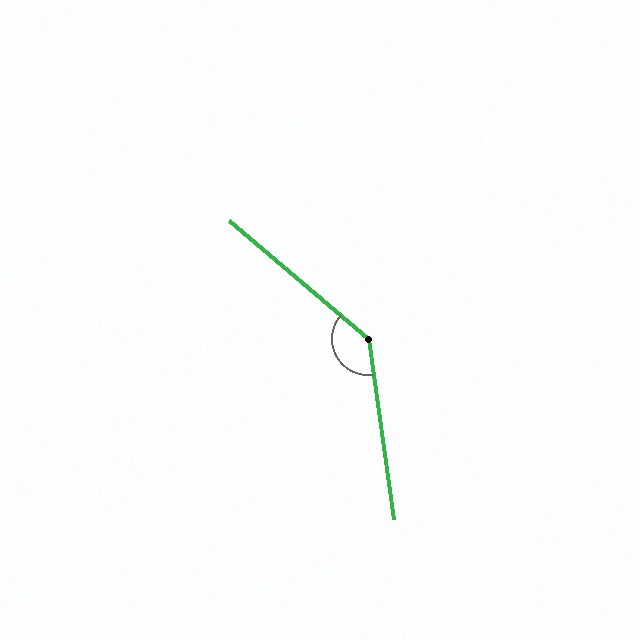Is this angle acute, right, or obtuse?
It is obtuse.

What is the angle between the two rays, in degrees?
Approximately 138 degrees.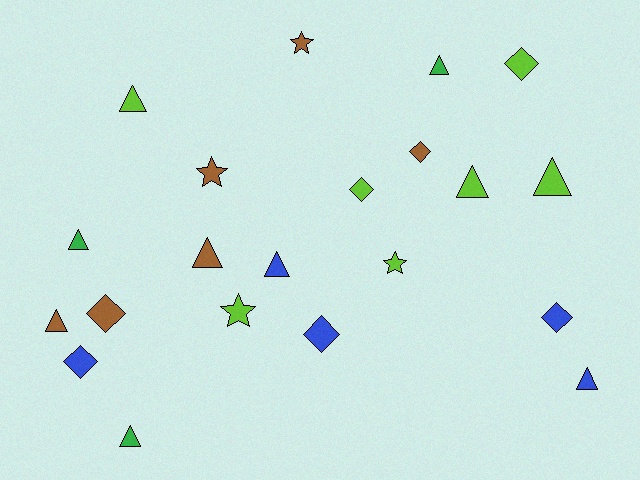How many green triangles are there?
There are 3 green triangles.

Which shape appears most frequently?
Triangle, with 10 objects.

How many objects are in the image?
There are 21 objects.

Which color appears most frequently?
Lime, with 7 objects.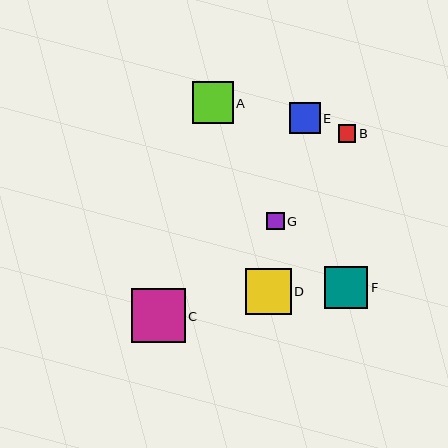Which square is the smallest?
Square G is the smallest with a size of approximately 18 pixels.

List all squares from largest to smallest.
From largest to smallest: C, D, F, A, E, B, G.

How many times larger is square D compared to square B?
Square D is approximately 2.6 times the size of square B.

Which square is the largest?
Square C is the largest with a size of approximately 54 pixels.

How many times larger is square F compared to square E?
Square F is approximately 1.4 times the size of square E.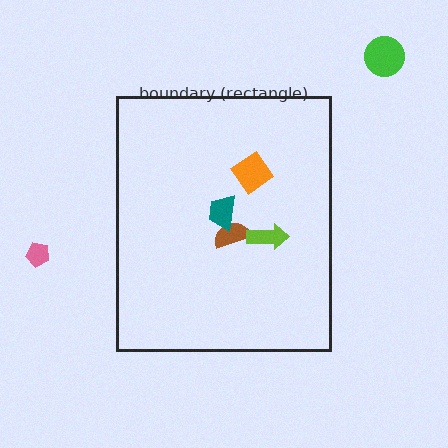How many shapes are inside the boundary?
4 inside, 2 outside.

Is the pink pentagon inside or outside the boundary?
Outside.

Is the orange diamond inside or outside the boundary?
Inside.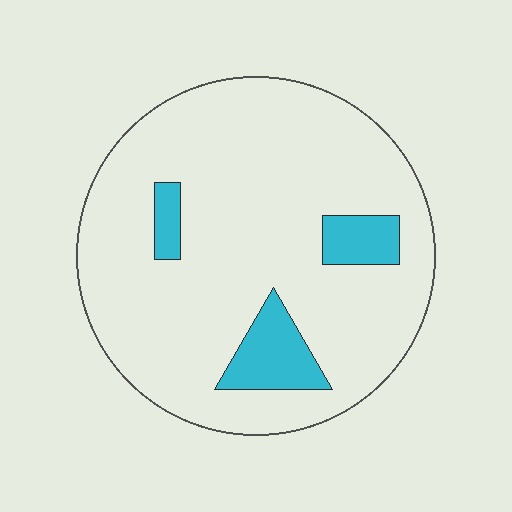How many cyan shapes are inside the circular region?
3.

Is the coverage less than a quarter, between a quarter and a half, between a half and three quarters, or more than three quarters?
Less than a quarter.